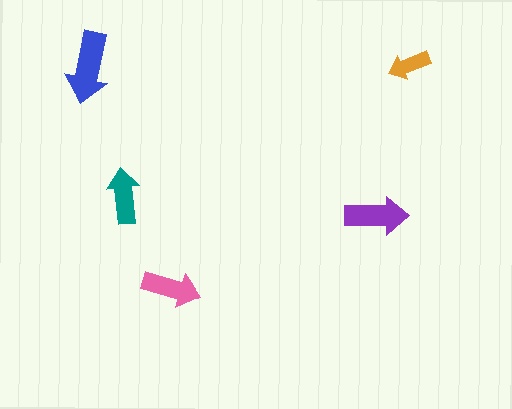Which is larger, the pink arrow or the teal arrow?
The pink one.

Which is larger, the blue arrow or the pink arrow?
The blue one.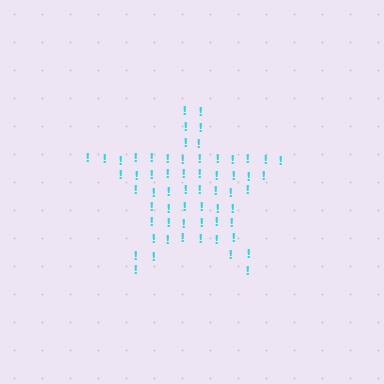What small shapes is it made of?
It is made of small exclamation marks.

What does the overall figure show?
The overall figure shows a star.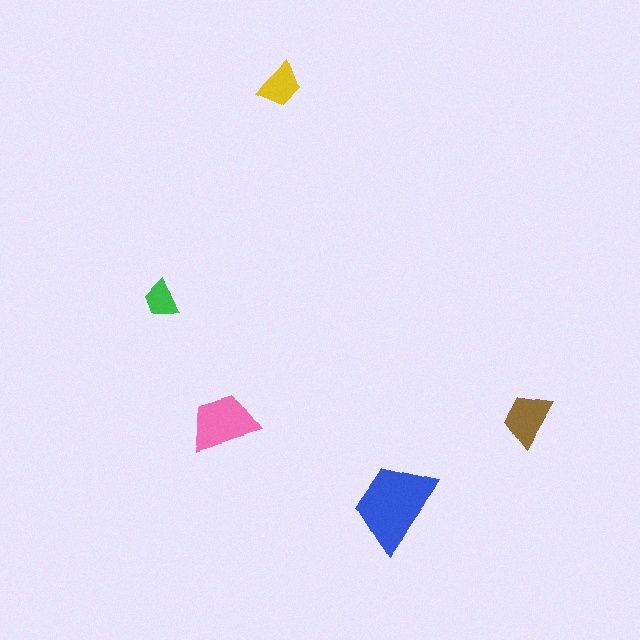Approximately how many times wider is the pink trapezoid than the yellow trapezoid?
About 1.5 times wider.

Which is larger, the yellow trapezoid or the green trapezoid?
The yellow one.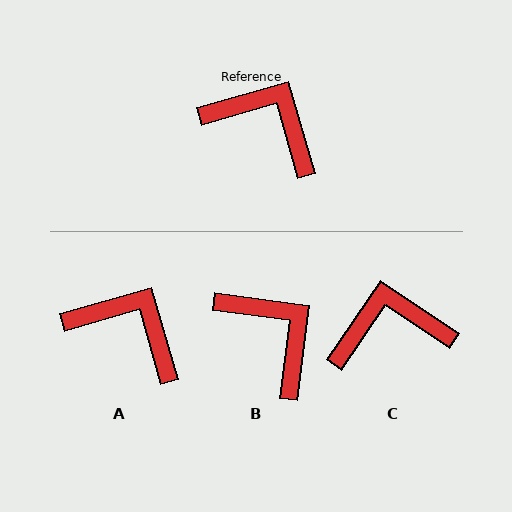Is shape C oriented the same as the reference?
No, it is off by about 40 degrees.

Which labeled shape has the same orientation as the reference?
A.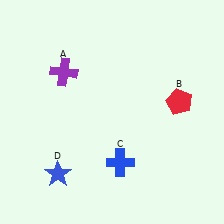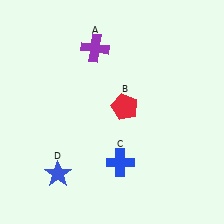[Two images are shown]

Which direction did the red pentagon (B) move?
The red pentagon (B) moved left.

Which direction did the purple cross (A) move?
The purple cross (A) moved right.